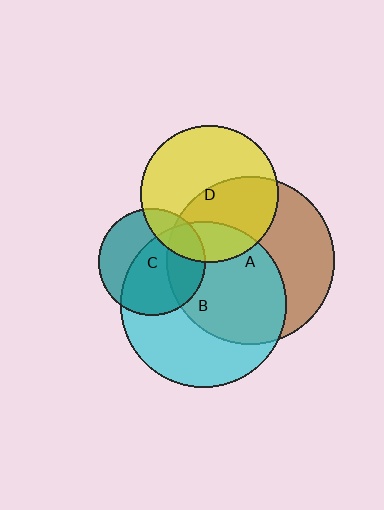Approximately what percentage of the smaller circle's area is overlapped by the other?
Approximately 20%.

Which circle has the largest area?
Circle A (brown).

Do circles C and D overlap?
Yes.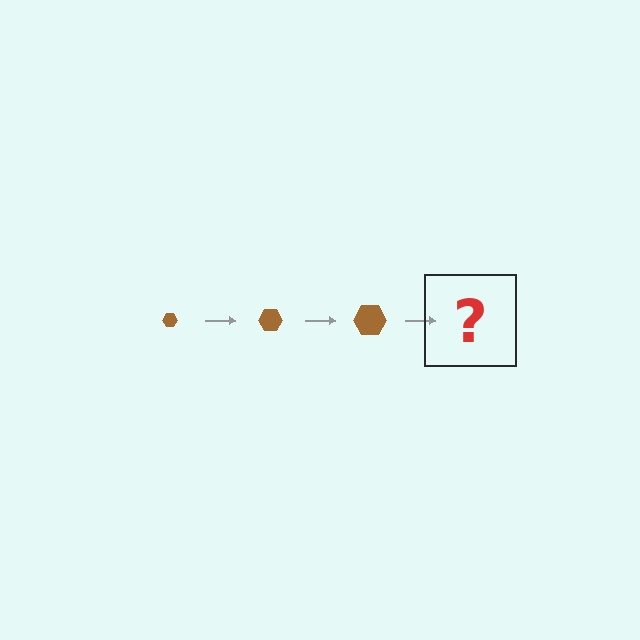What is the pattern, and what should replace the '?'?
The pattern is that the hexagon gets progressively larger each step. The '?' should be a brown hexagon, larger than the previous one.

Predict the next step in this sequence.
The next step is a brown hexagon, larger than the previous one.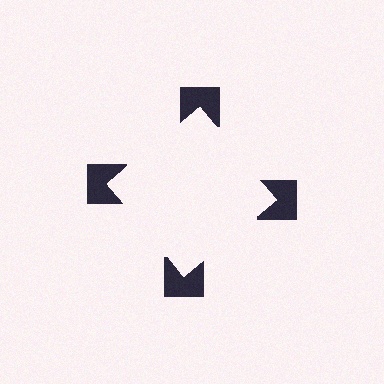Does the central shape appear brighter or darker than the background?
It typically appears slightly brighter than the background, even though no actual brightness change is drawn.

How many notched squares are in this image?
There are 4 — one at each vertex of the illusory square.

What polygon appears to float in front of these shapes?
An illusory square — its edges are inferred from the aligned wedge cuts in the notched squares, not physically drawn.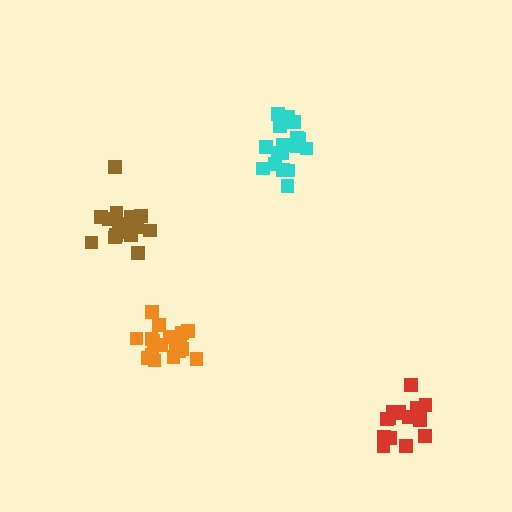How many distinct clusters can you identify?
There are 4 distinct clusters.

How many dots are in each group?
Group 1: 18 dots, Group 2: 18 dots, Group 3: 19 dots, Group 4: 18 dots (73 total).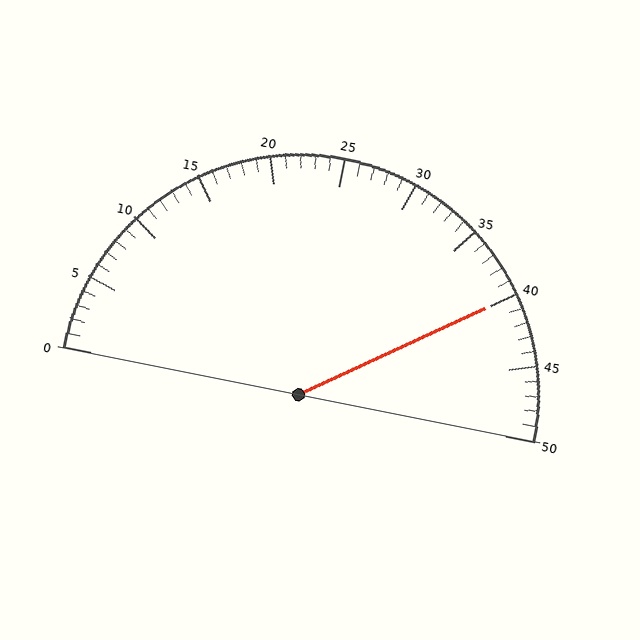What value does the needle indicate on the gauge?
The needle indicates approximately 40.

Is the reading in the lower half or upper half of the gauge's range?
The reading is in the upper half of the range (0 to 50).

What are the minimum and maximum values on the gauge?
The gauge ranges from 0 to 50.